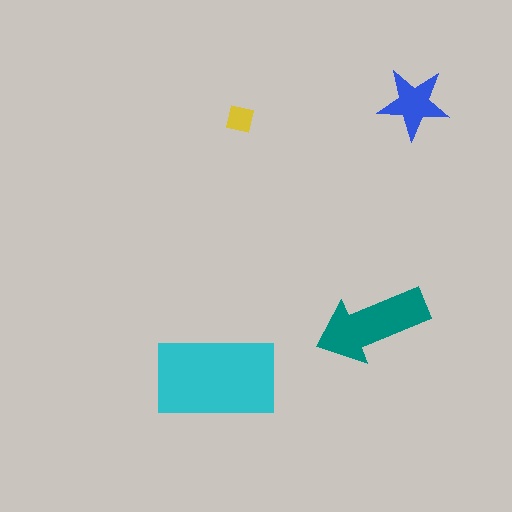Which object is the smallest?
The yellow square.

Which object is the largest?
The cyan rectangle.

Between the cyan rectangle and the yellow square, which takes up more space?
The cyan rectangle.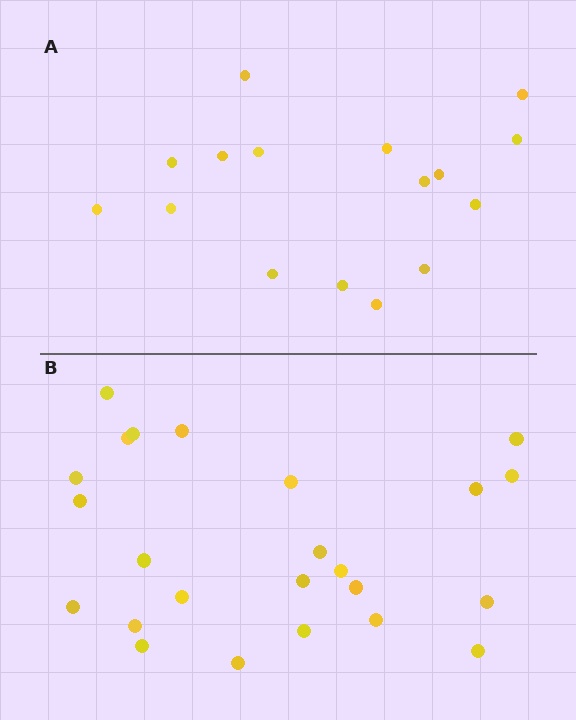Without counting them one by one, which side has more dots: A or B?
Region B (the bottom region) has more dots.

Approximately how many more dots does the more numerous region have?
Region B has roughly 8 or so more dots than region A.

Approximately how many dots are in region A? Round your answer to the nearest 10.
About 20 dots. (The exact count is 16, which rounds to 20.)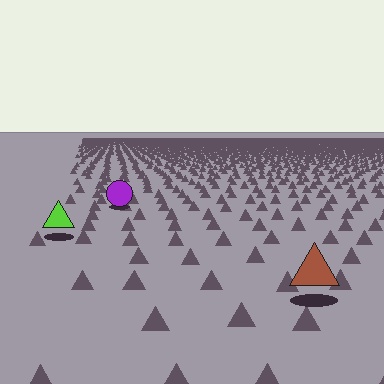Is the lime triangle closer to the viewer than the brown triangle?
No. The brown triangle is closer — you can tell from the texture gradient: the ground texture is coarser near it.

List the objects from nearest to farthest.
From nearest to farthest: the brown triangle, the lime triangle, the purple circle.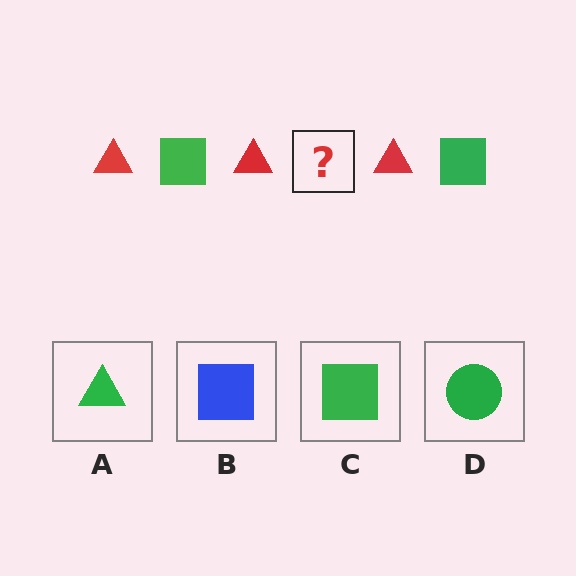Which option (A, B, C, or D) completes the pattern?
C.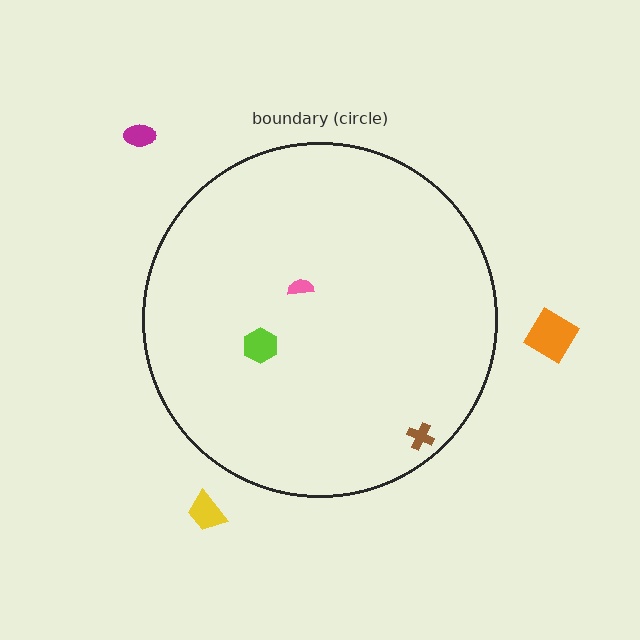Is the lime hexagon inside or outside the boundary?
Inside.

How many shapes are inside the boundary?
3 inside, 3 outside.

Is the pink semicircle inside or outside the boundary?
Inside.